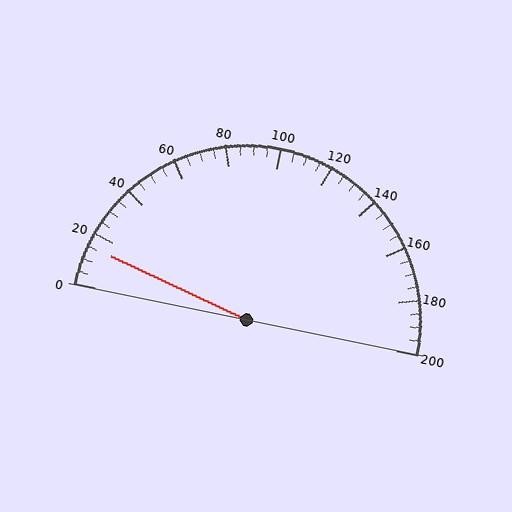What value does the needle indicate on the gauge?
The needle indicates approximately 15.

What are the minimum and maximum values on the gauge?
The gauge ranges from 0 to 200.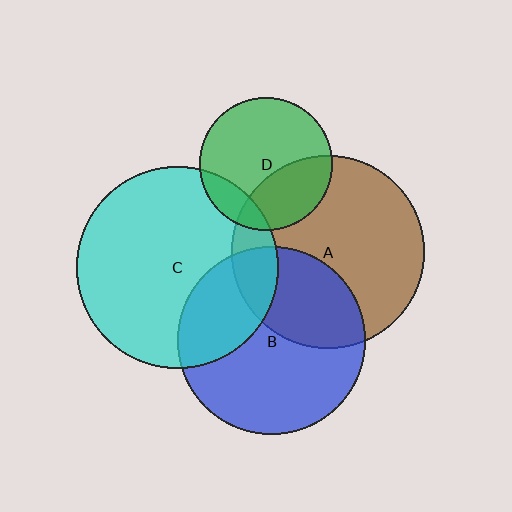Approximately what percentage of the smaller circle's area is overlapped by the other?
Approximately 35%.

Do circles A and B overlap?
Yes.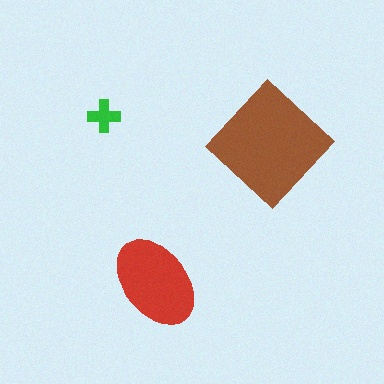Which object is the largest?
The brown diamond.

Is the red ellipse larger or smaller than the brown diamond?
Smaller.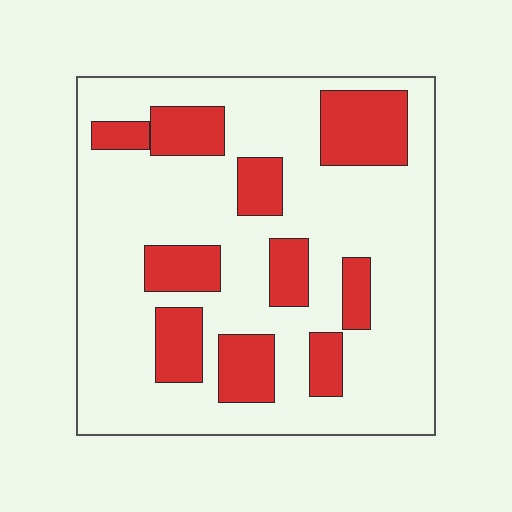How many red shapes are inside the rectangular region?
10.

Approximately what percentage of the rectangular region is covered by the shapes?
Approximately 25%.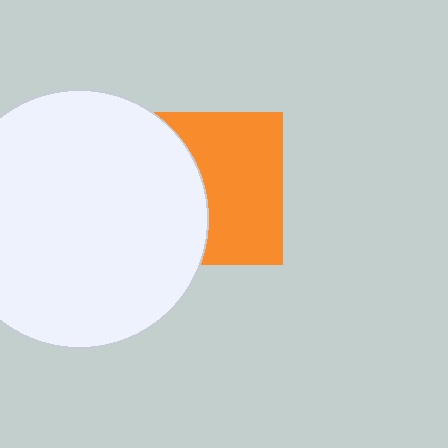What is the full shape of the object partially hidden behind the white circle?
The partially hidden object is an orange square.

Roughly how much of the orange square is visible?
About half of it is visible (roughly 57%).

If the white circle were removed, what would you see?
You would see the complete orange square.